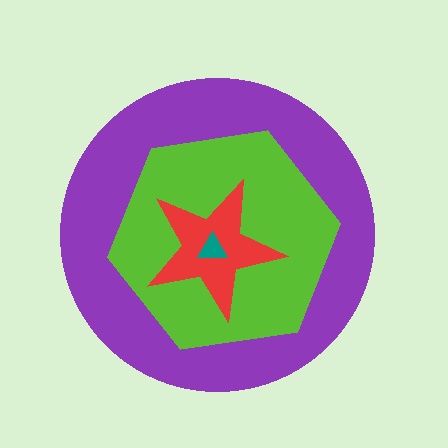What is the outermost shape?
The purple circle.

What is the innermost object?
The teal triangle.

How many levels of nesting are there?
4.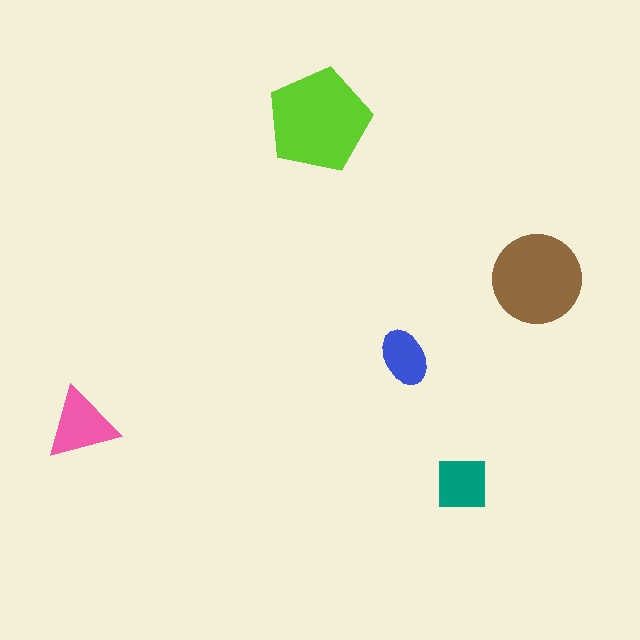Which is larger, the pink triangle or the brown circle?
The brown circle.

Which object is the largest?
The lime pentagon.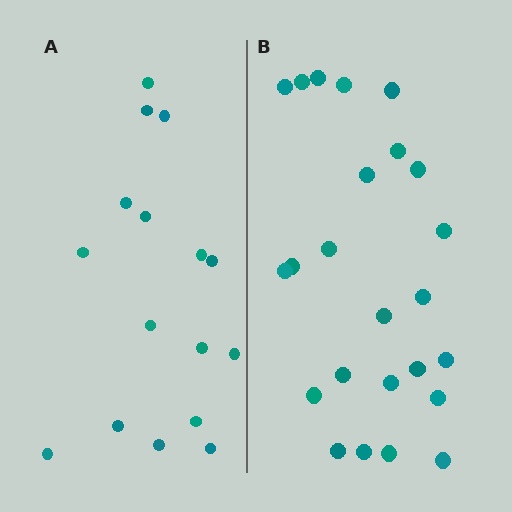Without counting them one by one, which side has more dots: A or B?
Region B (the right region) has more dots.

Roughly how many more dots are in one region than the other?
Region B has roughly 8 or so more dots than region A.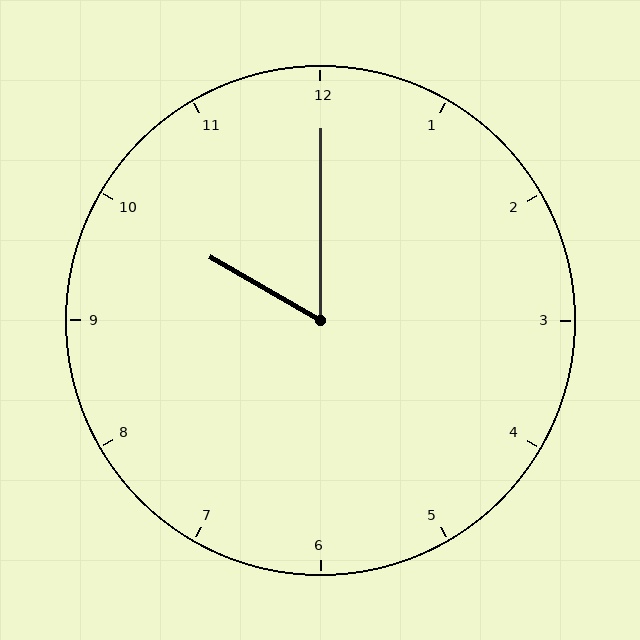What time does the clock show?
10:00.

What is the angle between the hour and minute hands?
Approximately 60 degrees.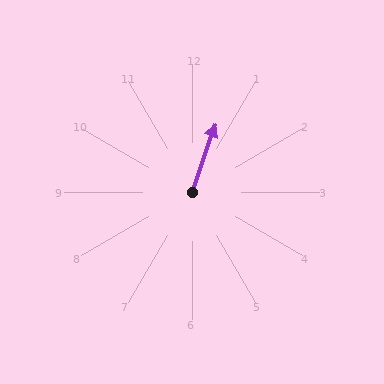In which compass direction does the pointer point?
North.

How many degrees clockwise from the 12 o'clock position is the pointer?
Approximately 19 degrees.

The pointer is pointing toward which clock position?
Roughly 1 o'clock.